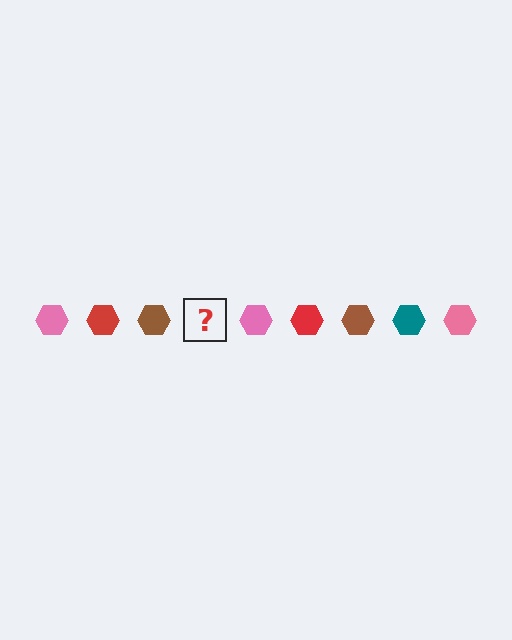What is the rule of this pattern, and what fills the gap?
The rule is that the pattern cycles through pink, red, brown, teal hexagons. The gap should be filled with a teal hexagon.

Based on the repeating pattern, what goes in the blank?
The blank should be a teal hexagon.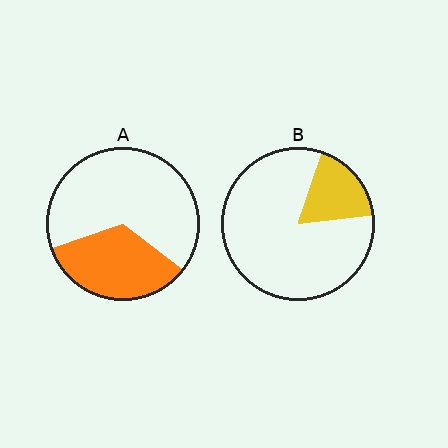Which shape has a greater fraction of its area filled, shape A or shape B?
Shape A.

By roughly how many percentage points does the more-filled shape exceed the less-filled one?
By roughly 15 percentage points (A over B).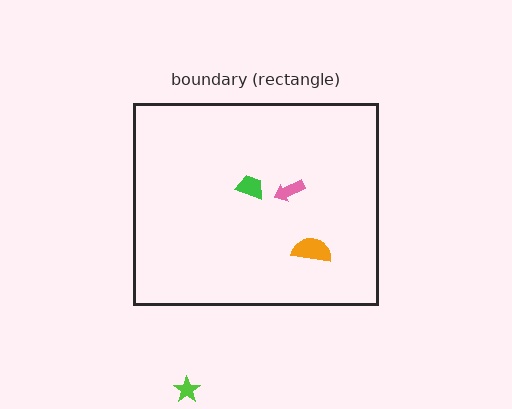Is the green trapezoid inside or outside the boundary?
Inside.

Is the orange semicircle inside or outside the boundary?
Inside.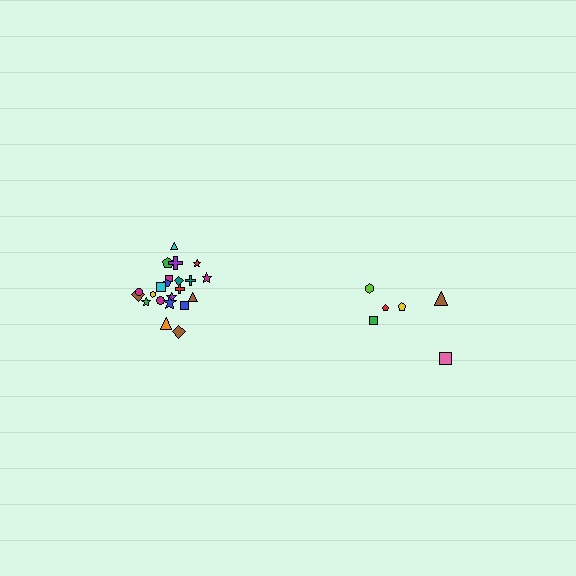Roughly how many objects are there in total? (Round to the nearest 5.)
Roughly 30 objects in total.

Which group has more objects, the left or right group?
The left group.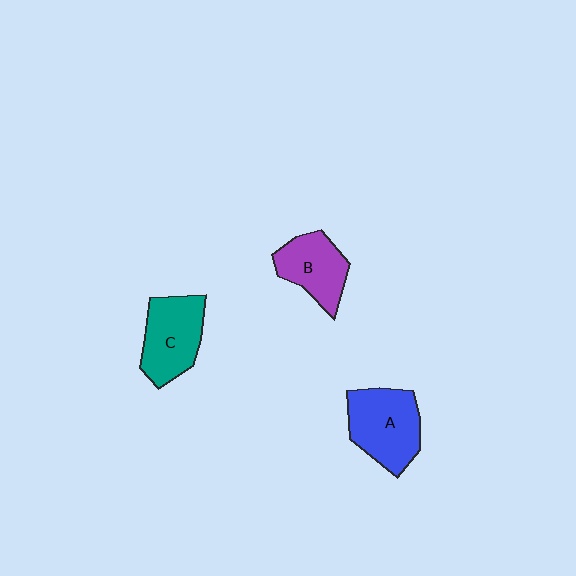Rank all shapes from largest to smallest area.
From largest to smallest: A (blue), C (teal), B (purple).